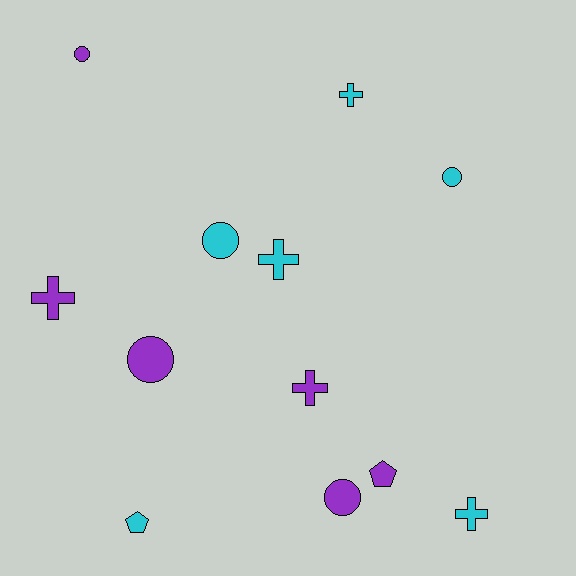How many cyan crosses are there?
There are 3 cyan crosses.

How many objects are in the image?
There are 12 objects.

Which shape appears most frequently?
Circle, with 5 objects.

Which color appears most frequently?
Cyan, with 6 objects.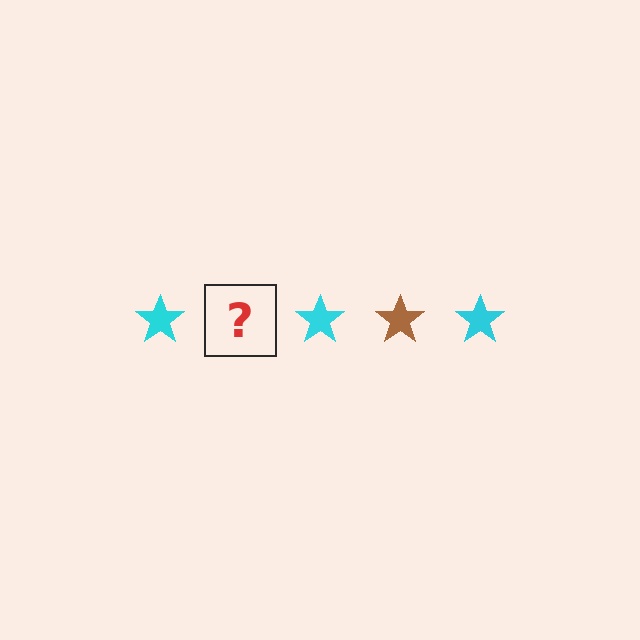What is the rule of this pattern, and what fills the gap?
The rule is that the pattern cycles through cyan, brown stars. The gap should be filled with a brown star.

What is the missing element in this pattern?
The missing element is a brown star.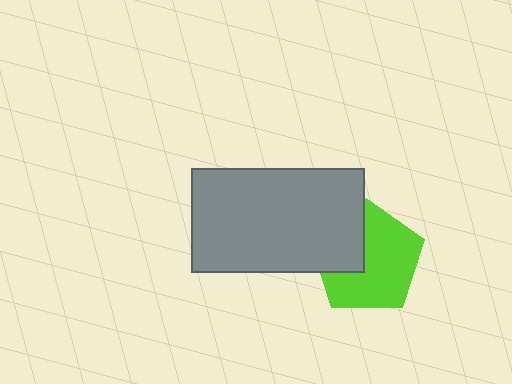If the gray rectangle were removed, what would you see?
You would see the complete lime pentagon.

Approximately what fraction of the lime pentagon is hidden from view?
Roughly 33% of the lime pentagon is hidden behind the gray rectangle.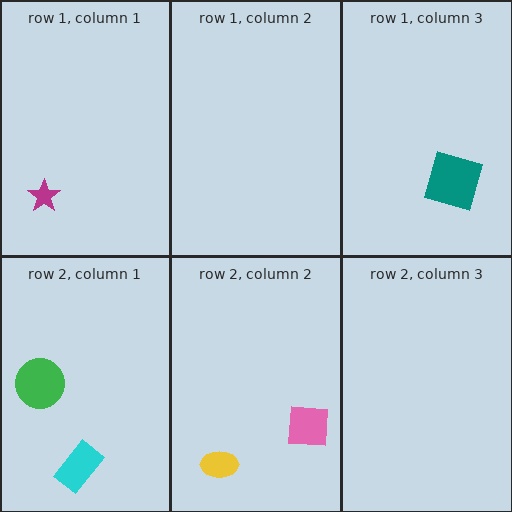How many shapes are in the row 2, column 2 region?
2.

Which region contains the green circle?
The row 2, column 1 region.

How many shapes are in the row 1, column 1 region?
1.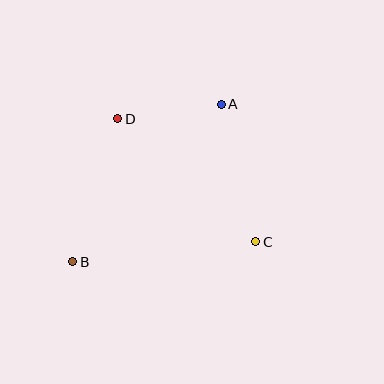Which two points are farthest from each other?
Points A and B are farthest from each other.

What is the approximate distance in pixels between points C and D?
The distance between C and D is approximately 185 pixels.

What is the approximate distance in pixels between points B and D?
The distance between B and D is approximately 150 pixels.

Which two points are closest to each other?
Points A and D are closest to each other.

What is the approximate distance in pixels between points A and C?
The distance between A and C is approximately 142 pixels.